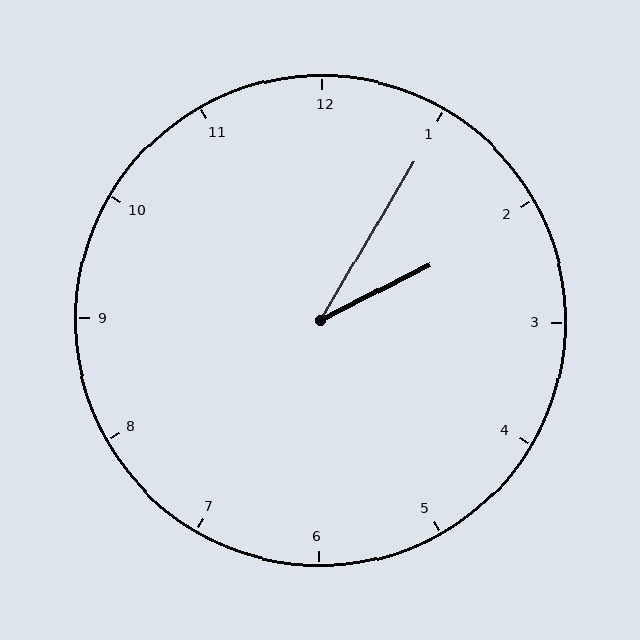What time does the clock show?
2:05.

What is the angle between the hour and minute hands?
Approximately 32 degrees.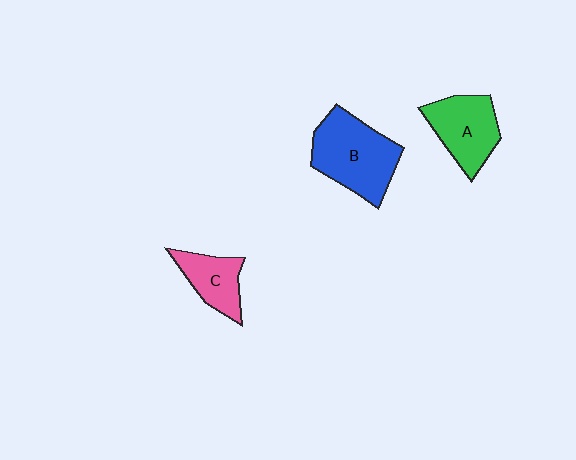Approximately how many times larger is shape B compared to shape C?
Approximately 1.8 times.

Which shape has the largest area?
Shape B (blue).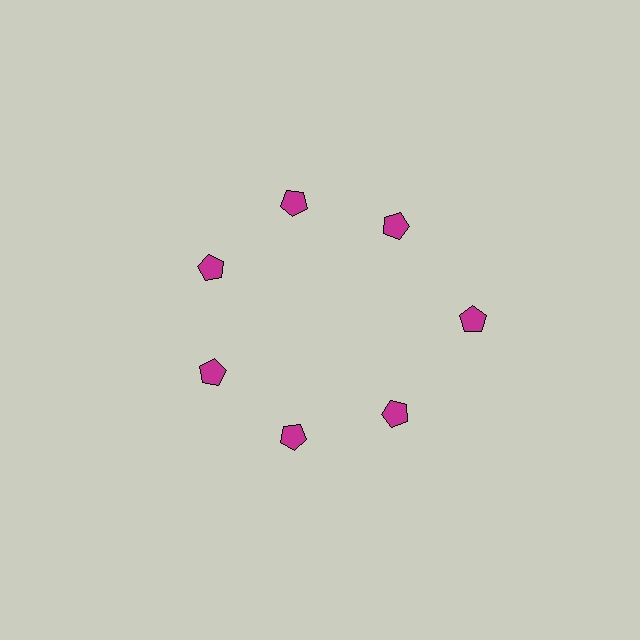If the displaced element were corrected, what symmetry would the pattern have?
It would have 7-fold rotational symmetry — the pattern would map onto itself every 51 degrees.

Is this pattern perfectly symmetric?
No. The 7 magenta pentagons are arranged in a ring, but one element near the 3 o'clock position is pushed outward from the center, breaking the 7-fold rotational symmetry.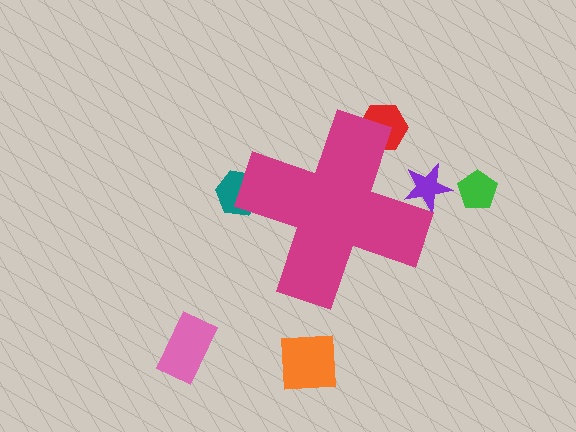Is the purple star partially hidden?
Yes, the purple star is partially hidden behind the magenta cross.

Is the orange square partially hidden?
No, the orange square is fully visible.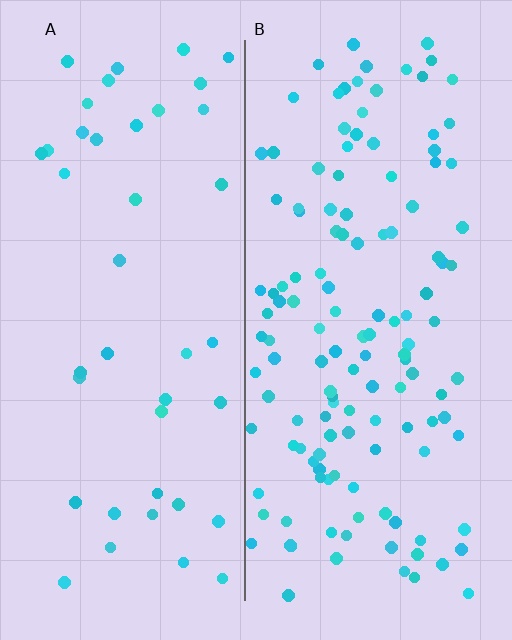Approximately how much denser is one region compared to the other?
Approximately 3.1× — region B over region A.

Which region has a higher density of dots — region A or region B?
B (the right).